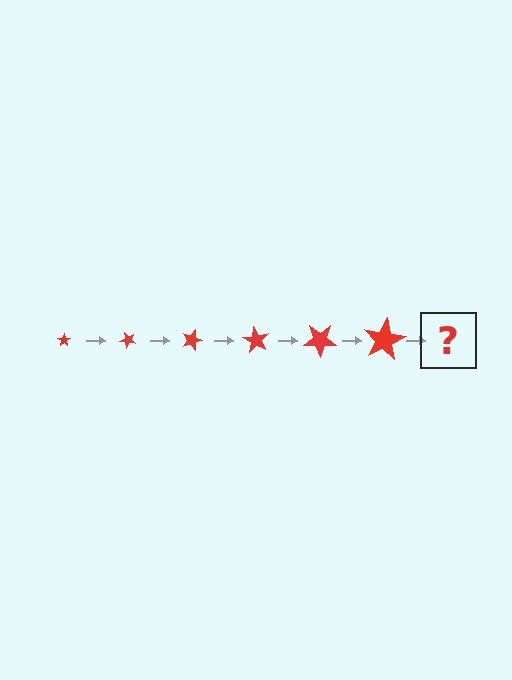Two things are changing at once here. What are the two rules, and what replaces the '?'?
The two rules are that the star grows larger each step and it rotates 45 degrees each step. The '?' should be a star, larger than the previous one and rotated 270 degrees from the start.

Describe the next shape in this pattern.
It should be a star, larger than the previous one and rotated 270 degrees from the start.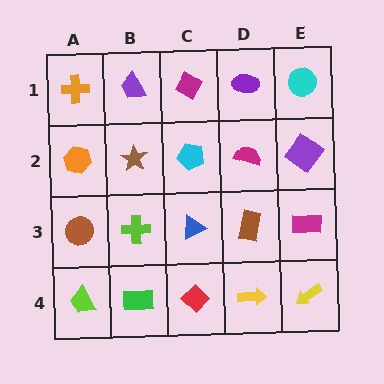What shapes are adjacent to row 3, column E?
A purple diamond (row 2, column E), a yellow arrow (row 4, column E), a brown rectangle (row 3, column D).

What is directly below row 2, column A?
A brown circle.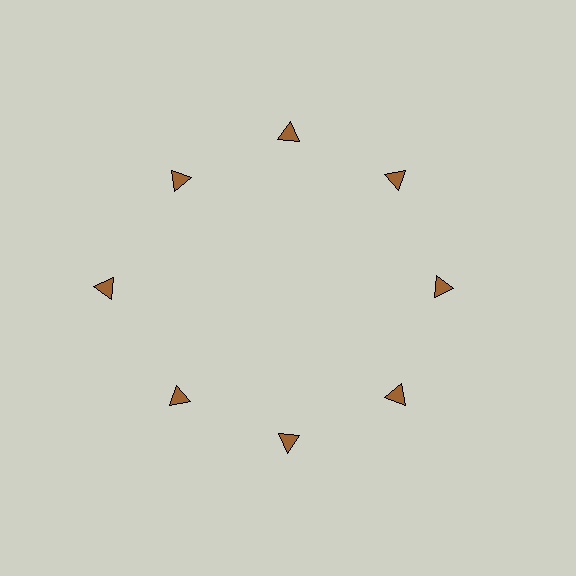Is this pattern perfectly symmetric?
No. The 8 brown triangles are arranged in a ring, but one element near the 9 o'clock position is pushed outward from the center, breaking the 8-fold rotational symmetry.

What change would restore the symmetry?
The symmetry would be restored by moving it inward, back onto the ring so that all 8 triangles sit at equal angles and equal distance from the center.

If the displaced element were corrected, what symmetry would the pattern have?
It would have 8-fold rotational symmetry — the pattern would map onto itself every 45 degrees.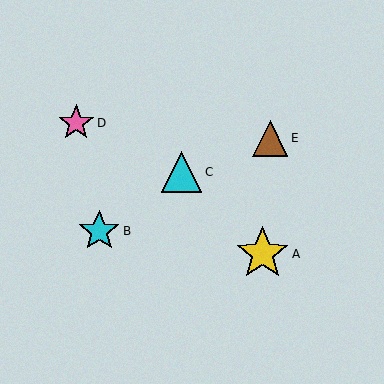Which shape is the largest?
The yellow star (labeled A) is the largest.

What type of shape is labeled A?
Shape A is a yellow star.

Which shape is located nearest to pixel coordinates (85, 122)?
The pink star (labeled D) at (76, 123) is nearest to that location.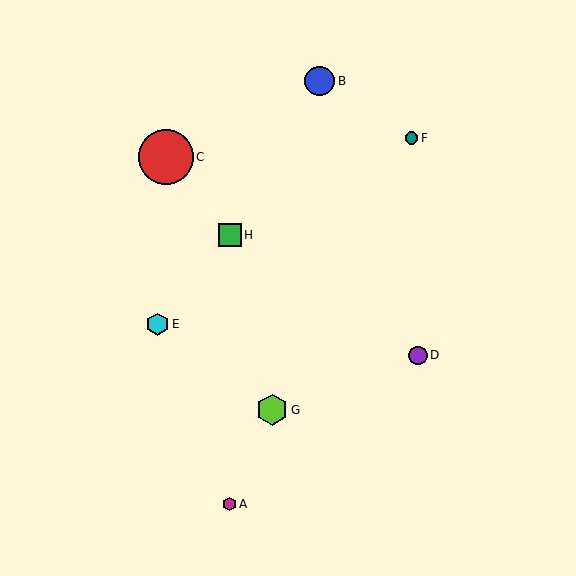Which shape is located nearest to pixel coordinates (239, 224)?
The green square (labeled H) at (230, 235) is nearest to that location.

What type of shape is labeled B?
Shape B is a blue circle.